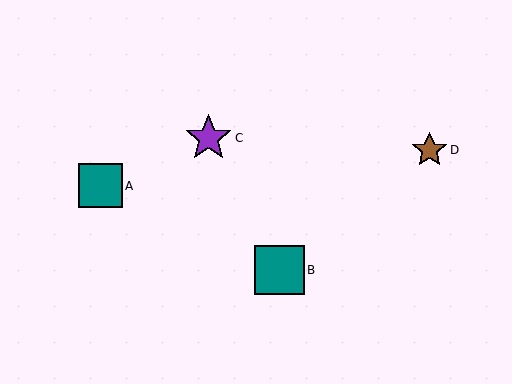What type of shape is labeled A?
Shape A is a teal square.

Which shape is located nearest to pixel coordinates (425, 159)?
The brown star (labeled D) at (430, 150) is nearest to that location.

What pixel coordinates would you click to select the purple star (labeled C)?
Click at (209, 138) to select the purple star C.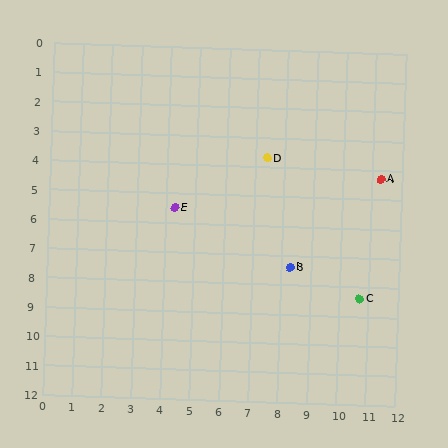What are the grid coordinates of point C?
Point C is at approximately (10.7, 8.4).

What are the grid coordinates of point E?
Point E is at approximately (4.3, 5.5).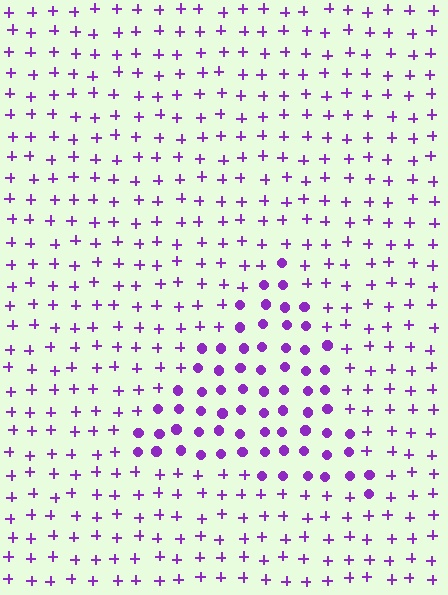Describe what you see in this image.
The image is filled with small purple elements arranged in a uniform grid. A triangle-shaped region contains circles, while the surrounding area contains plus signs. The boundary is defined purely by the change in element shape.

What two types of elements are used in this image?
The image uses circles inside the triangle region and plus signs outside it.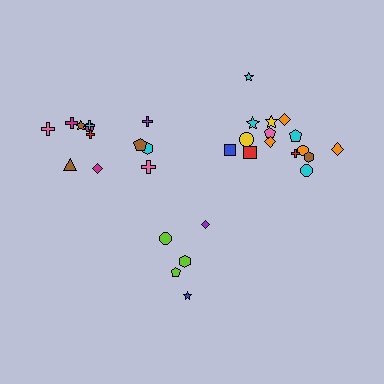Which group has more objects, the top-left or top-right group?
The top-right group.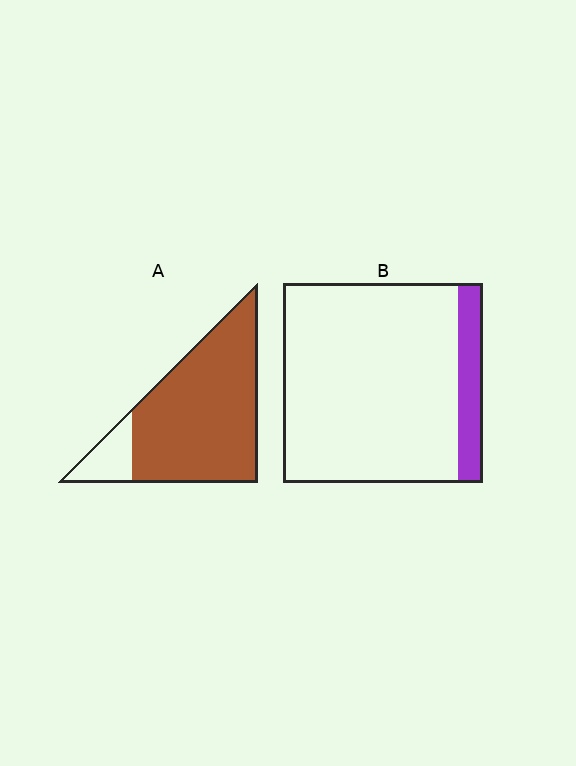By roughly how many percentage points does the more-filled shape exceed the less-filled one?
By roughly 75 percentage points (A over B).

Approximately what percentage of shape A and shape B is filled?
A is approximately 85% and B is approximately 10%.